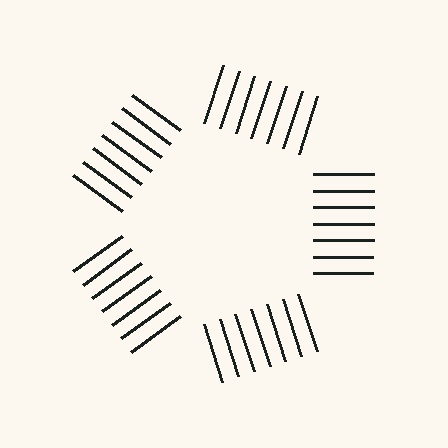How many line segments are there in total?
35 — 7 along each of the 5 edges.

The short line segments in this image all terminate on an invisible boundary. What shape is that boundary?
An illusory pentagon — the line segments terminate on its edges but no continuous stroke is drawn.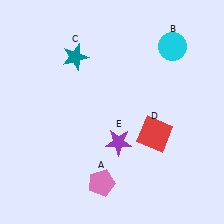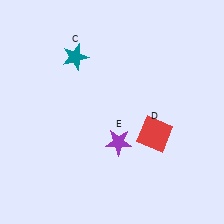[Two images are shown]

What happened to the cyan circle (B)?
The cyan circle (B) was removed in Image 2. It was in the top-right area of Image 1.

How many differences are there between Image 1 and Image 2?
There are 2 differences between the two images.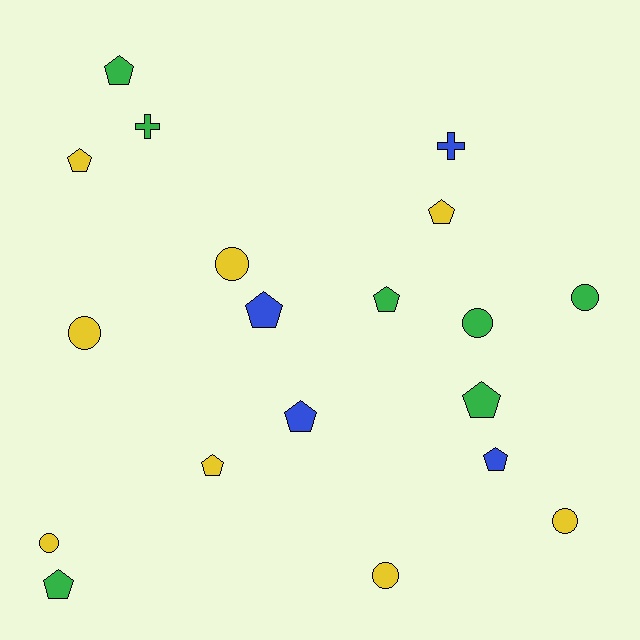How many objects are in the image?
There are 19 objects.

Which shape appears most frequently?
Pentagon, with 10 objects.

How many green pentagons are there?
There are 4 green pentagons.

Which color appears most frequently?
Yellow, with 8 objects.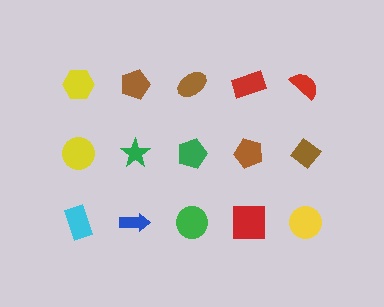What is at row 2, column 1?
A yellow circle.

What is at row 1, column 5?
A red semicircle.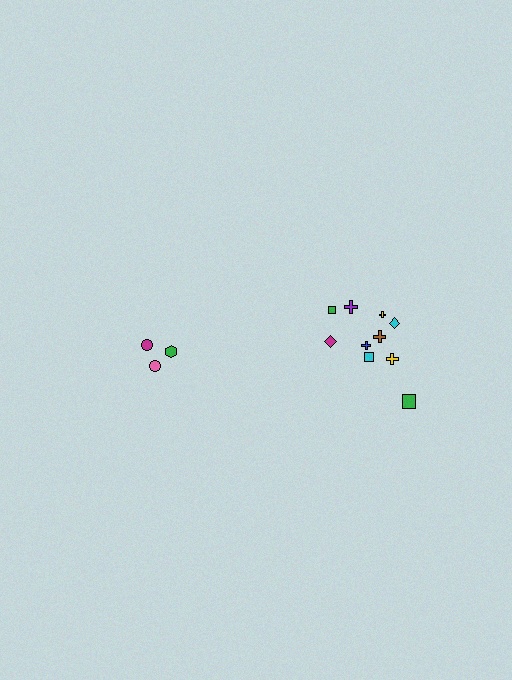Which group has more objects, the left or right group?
The right group.